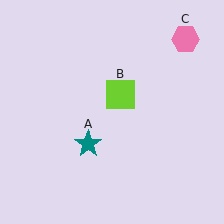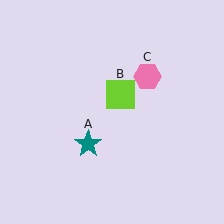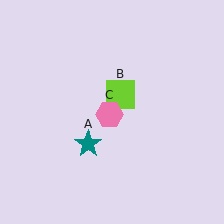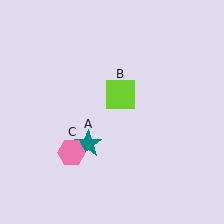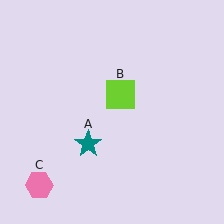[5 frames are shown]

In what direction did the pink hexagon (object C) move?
The pink hexagon (object C) moved down and to the left.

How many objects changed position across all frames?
1 object changed position: pink hexagon (object C).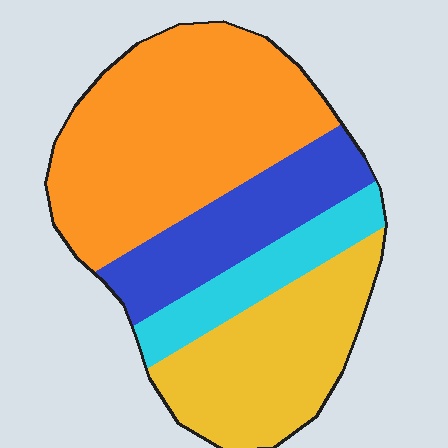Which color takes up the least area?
Cyan, at roughly 10%.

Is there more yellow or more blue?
Yellow.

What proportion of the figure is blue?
Blue takes up less than a quarter of the figure.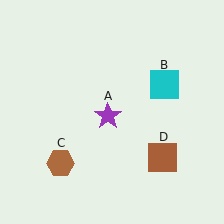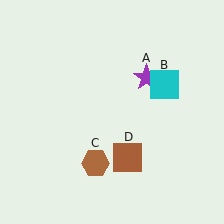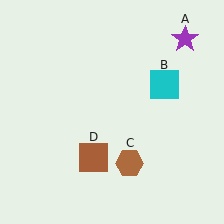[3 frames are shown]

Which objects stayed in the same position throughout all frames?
Cyan square (object B) remained stationary.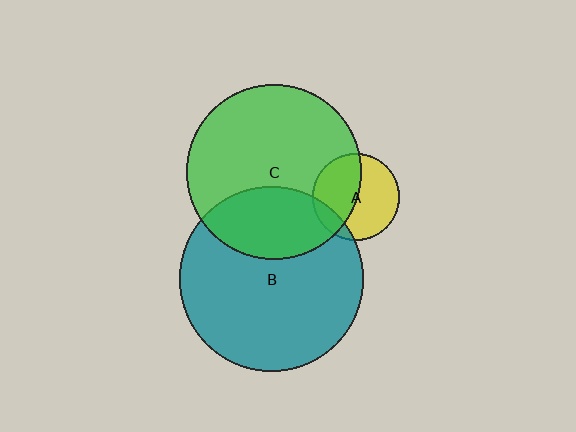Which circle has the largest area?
Circle B (teal).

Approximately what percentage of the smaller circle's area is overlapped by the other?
Approximately 45%.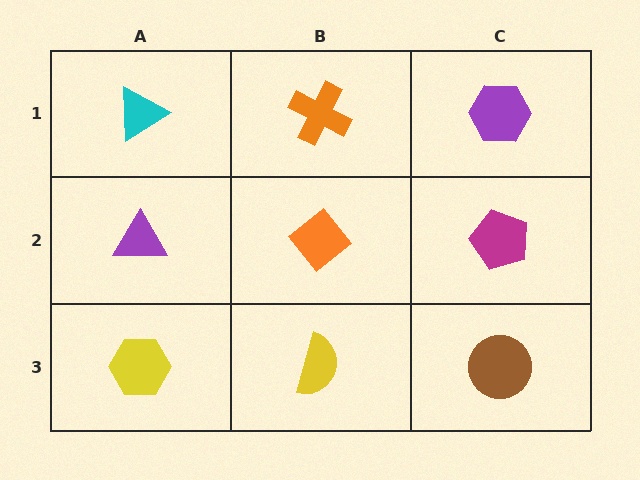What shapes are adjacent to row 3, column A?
A purple triangle (row 2, column A), a yellow semicircle (row 3, column B).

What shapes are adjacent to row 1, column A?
A purple triangle (row 2, column A), an orange cross (row 1, column B).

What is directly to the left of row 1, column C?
An orange cross.